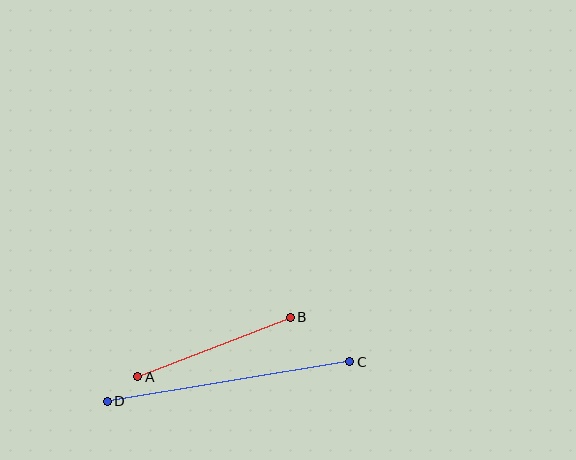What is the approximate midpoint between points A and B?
The midpoint is at approximately (214, 347) pixels.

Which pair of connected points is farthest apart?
Points C and D are farthest apart.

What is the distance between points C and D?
The distance is approximately 246 pixels.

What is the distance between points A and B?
The distance is approximately 164 pixels.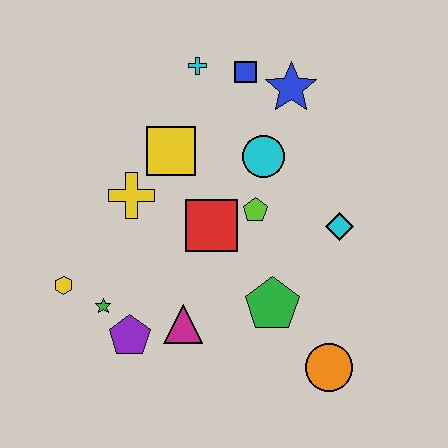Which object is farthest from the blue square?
The orange circle is farthest from the blue square.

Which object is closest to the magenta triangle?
The purple pentagon is closest to the magenta triangle.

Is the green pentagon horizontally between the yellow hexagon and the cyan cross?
No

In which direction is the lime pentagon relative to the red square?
The lime pentagon is to the right of the red square.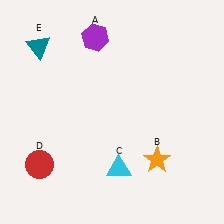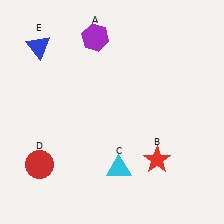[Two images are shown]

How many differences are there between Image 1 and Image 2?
There are 2 differences between the two images.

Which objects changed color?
B changed from orange to red. E changed from teal to blue.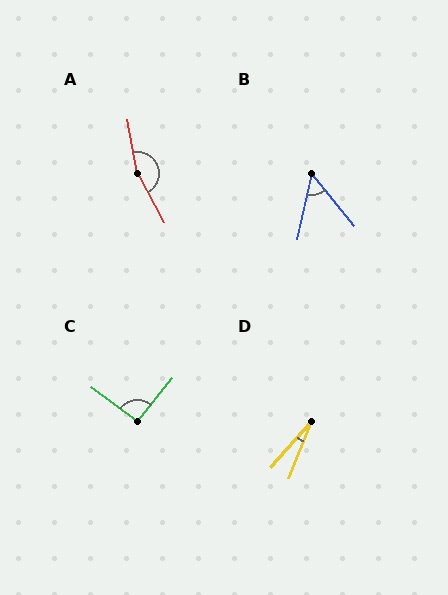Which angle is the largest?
A, at approximately 161 degrees.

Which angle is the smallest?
D, at approximately 20 degrees.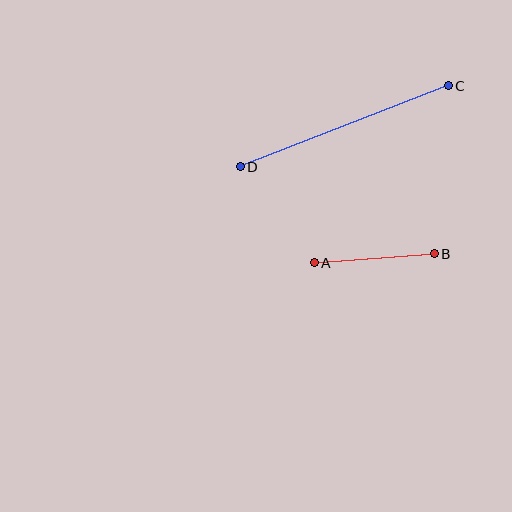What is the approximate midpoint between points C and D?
The midpoint is at approximately (344, 126) pixels.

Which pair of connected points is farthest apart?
Points C and D are farthest apart.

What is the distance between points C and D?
The distance is approximately 223 pixels.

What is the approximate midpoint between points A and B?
The midpoint is at approximately (374, 258) pixels.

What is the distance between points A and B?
The distance is approximately 120 pixels.